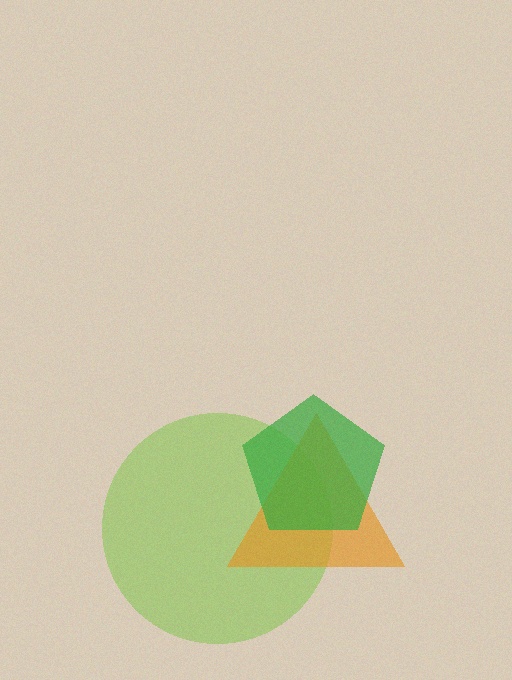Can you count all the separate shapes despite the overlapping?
Yes, there are 3 separate shapes.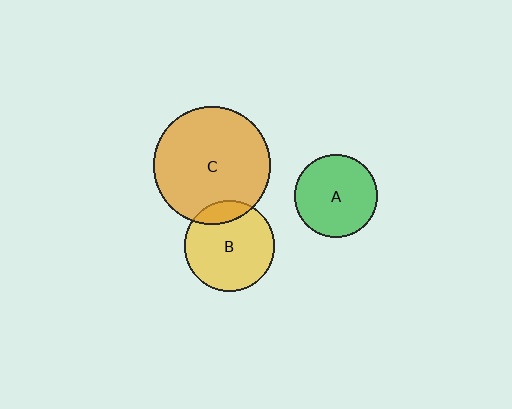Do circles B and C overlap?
Yes.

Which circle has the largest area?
Circle C (orange).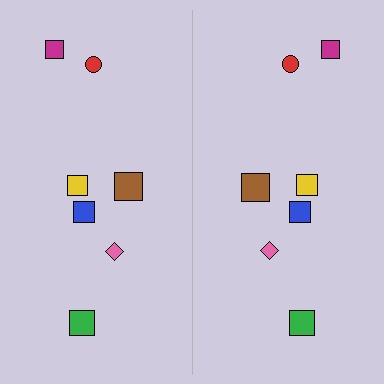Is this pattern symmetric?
Yes, this pattern has bilateral (reflection) symmetry.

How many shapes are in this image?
There are 14 shapes in this image.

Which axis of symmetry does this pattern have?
The pattern has a vertical axis of symmetry running through the center of the image.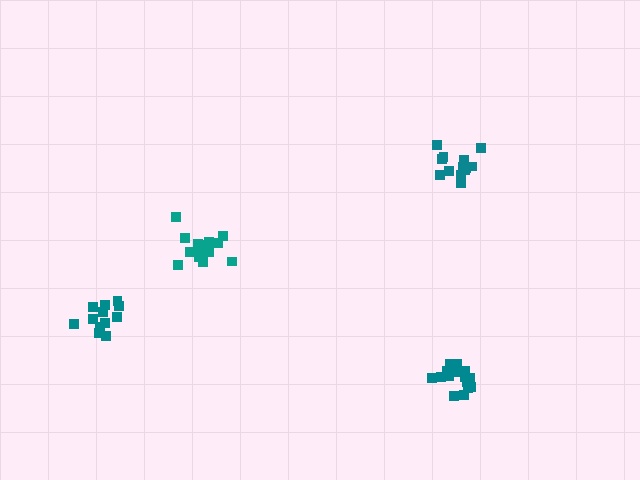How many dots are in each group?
Group 1: 12 dots, Group 2: 16 dots, Group 3: 13 dots, Group 4: 16 dots (57 total).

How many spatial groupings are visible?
There are 4 spatial groupings.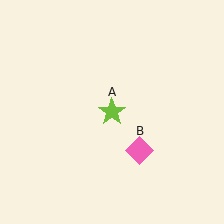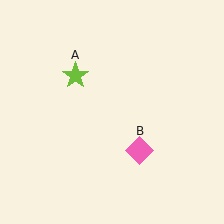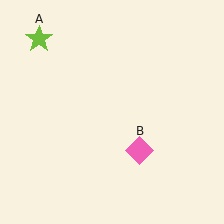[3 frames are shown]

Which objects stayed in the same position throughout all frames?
Pink diamond (object B) remained stationary.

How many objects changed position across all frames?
1 object changed position: lime star (object A).